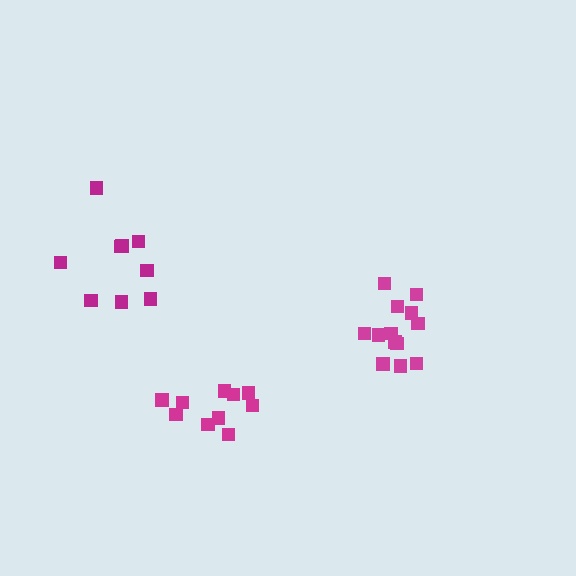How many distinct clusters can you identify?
There are 3 distinct clusters.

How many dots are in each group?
Group 1: 10 dots, Group 2: 13 dots, Group 3: 9 dots (32 total).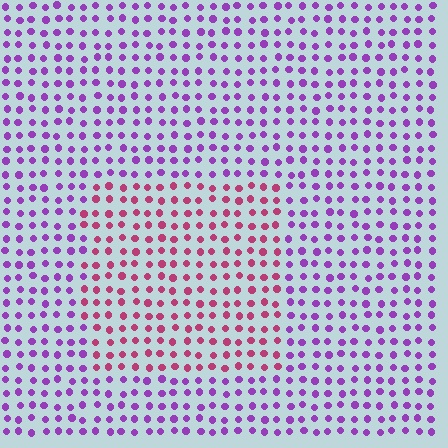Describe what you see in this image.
The image is filled with small purple elements in a uniform arrangement. A rectangle-shaped region is visible where the elements are tinted to a slightly different hue, forming a subtle color boundary.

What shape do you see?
I see a rectangle.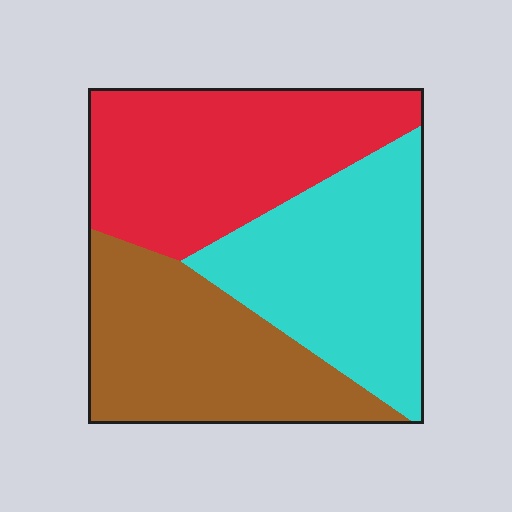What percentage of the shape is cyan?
Cyan covers 33% of the shape.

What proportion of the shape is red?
Red covers about 35% of the shape.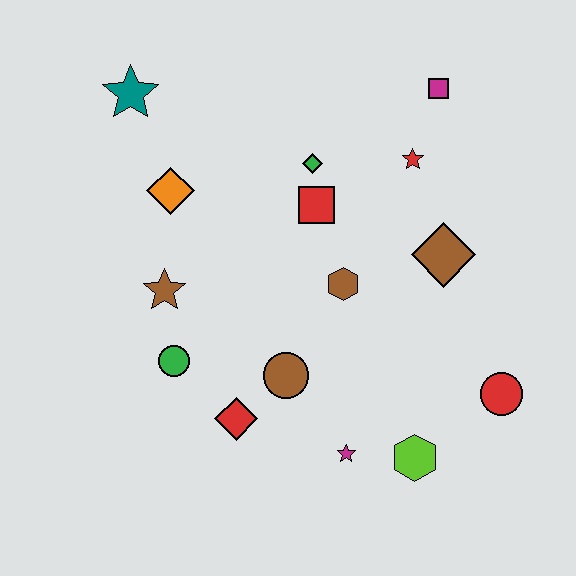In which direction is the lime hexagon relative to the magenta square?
The lime hexagon is below the magenta square.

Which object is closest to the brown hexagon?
The red square is closest to the brown hexagon.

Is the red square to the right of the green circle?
Yes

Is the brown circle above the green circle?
No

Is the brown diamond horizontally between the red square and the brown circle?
No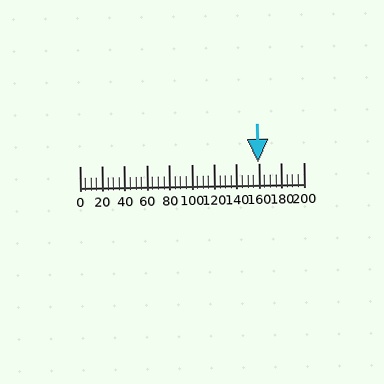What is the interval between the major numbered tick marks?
The major tick marks are spaced 20 units apart.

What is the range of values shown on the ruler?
The ruler shows values from 0 to 200.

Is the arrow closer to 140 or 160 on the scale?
The arrow is closer to 160.